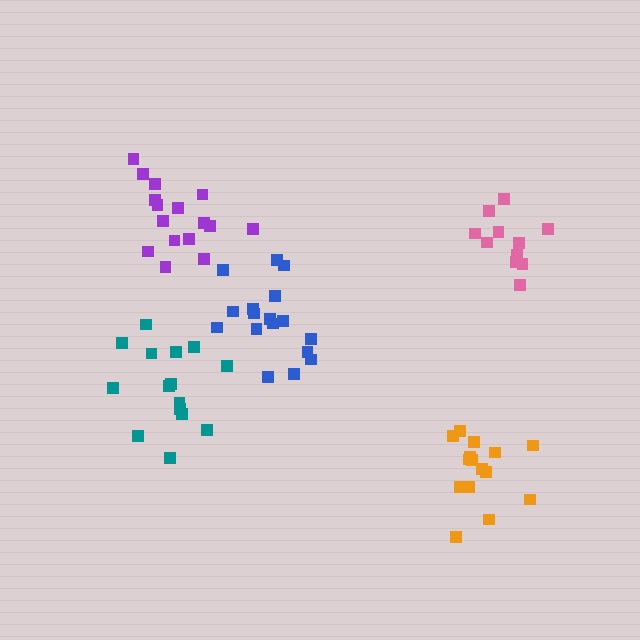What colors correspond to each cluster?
The clusters are colored: blue, purple, orange, teal, pink.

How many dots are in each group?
Group 1: 17 dots, Group 2: 16 dots, Group 3: 15 dots, Group 4: 15 dots, Group 5: 11 dots (74 total).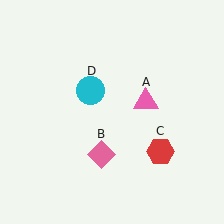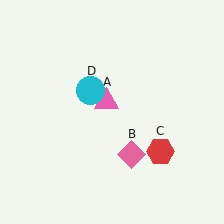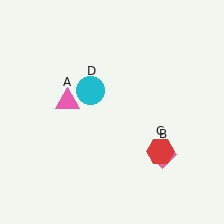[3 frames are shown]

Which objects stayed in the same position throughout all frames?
Red hexagon (object C) and cyan circle (object D) remained stationary.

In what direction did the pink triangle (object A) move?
The pink triangle (object A) moved left.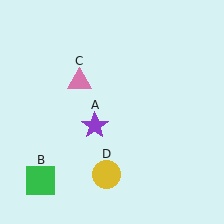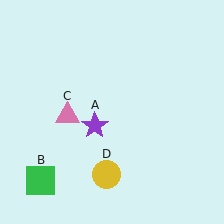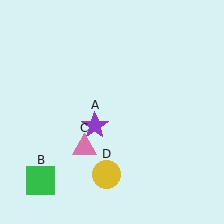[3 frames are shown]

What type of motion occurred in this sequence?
The pink triangle (object C) rotated counterclockwise around the center of the scene.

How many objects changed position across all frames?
1 object changed position: pink triangle (object C).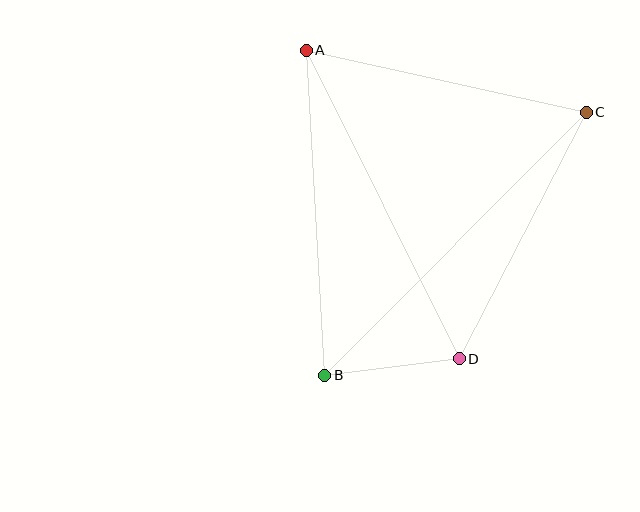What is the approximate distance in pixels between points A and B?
The distance between A and B is approximately 326 pixels.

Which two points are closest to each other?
Points B and D are closest to each other.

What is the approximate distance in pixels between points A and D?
The distance between A and D is approximately 344 pixels.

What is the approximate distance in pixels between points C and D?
The distance between C and D is approximately 277 pixels.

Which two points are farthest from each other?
Points B and C are farthest from each other.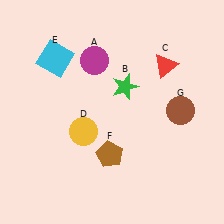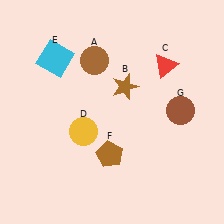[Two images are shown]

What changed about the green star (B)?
In Image 1, B is green. In Image 2, it changed to brown.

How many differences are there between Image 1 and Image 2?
There are 2 differences between the two images.